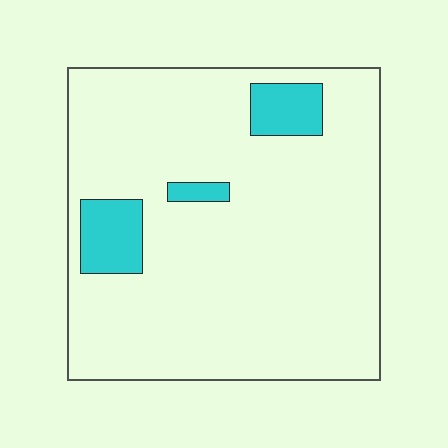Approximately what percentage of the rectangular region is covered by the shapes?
Approximately 10%.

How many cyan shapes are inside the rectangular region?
3.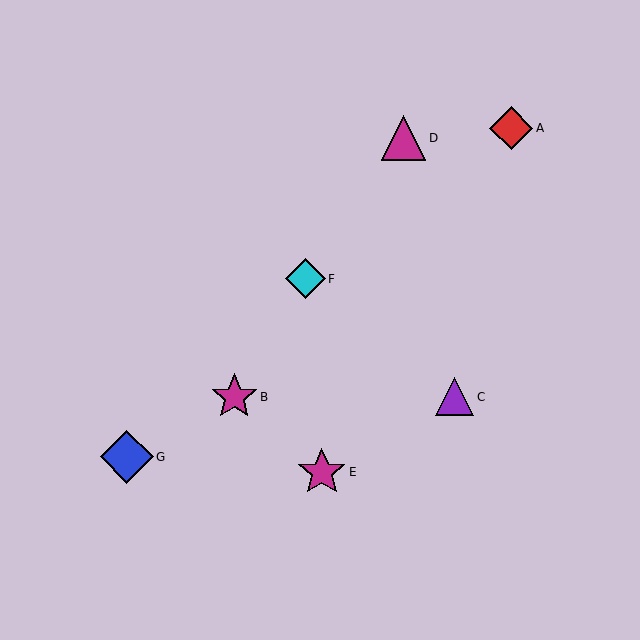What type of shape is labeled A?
Shape A is a red diamond.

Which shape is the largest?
The blue diamond (labeled G) is the largest.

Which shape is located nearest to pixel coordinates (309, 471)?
The magenta star (labeled E) at (322, 472) is nearest to that location.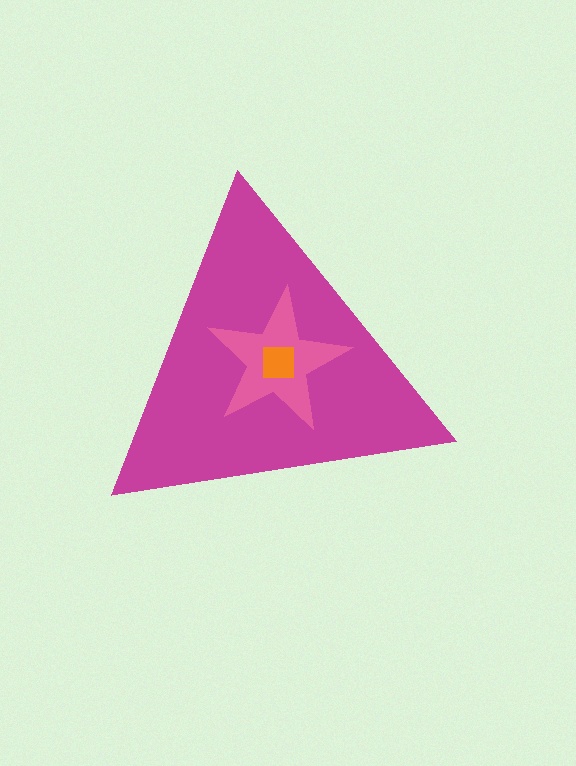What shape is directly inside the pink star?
The orange square.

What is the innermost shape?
The orange square.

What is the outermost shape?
The magenta triangle.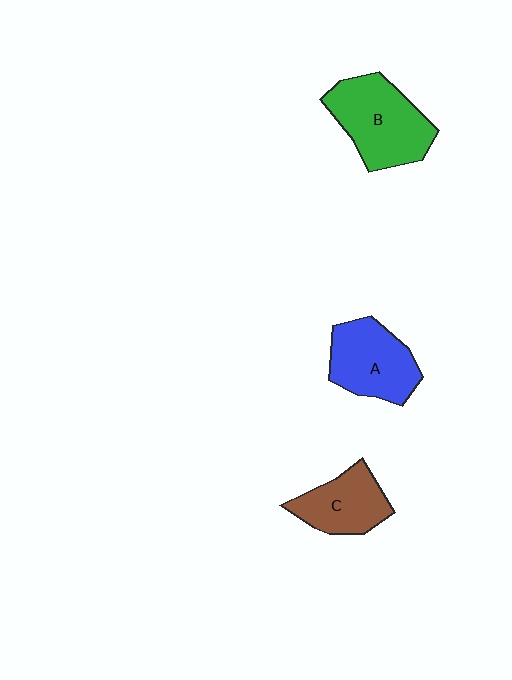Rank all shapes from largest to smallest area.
From largest to smallest: B (green), A (blue), C (brown).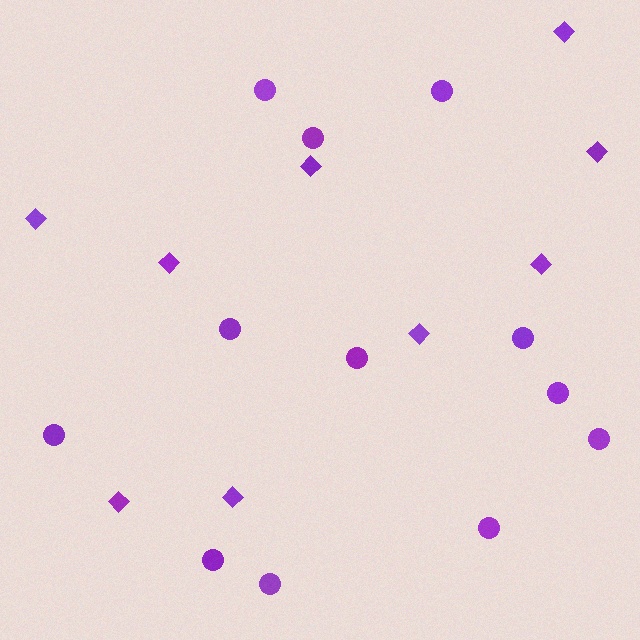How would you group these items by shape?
There are 2 groups: one group of circles (12) and one group of diamonds (9).